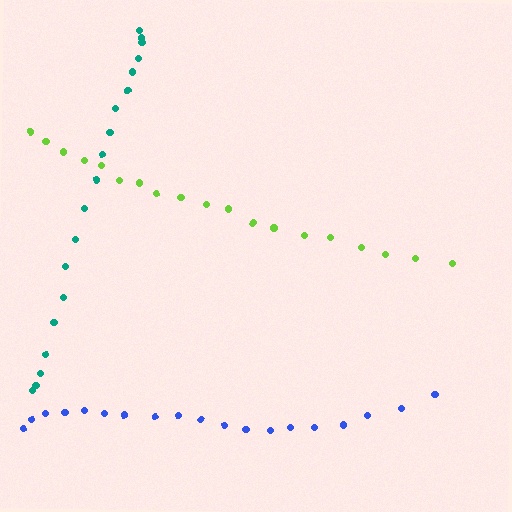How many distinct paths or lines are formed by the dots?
There are 3 distinct paths.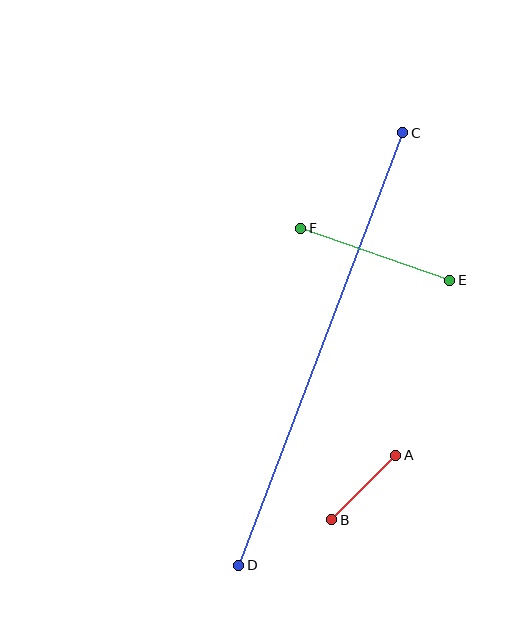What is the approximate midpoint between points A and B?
The midpoint is at approximately (364, 488) pixels.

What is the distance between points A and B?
The distance is approximately 91 pixels.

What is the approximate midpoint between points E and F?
The midpoint is at approximately (375, 254) pixels.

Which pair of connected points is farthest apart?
Points C and D are farthest apart.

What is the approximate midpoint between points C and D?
The midpoint is at approximately (321, 349) pixels.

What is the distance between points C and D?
The distance is approximately 463 pixels.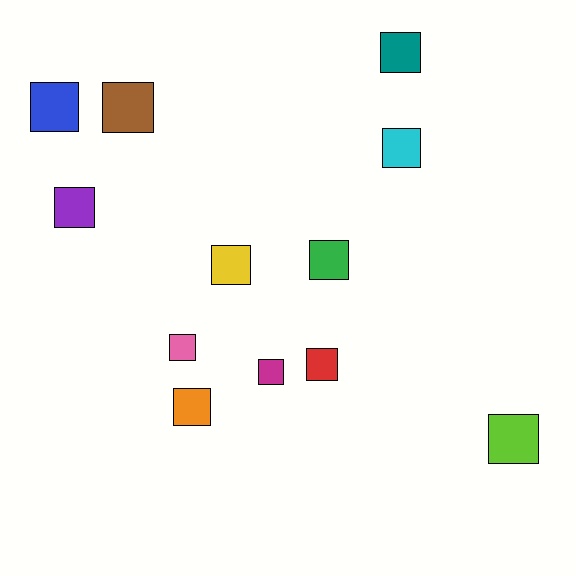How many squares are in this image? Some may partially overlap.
There are 12 squares.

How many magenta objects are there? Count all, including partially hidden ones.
There is 1 magenta object.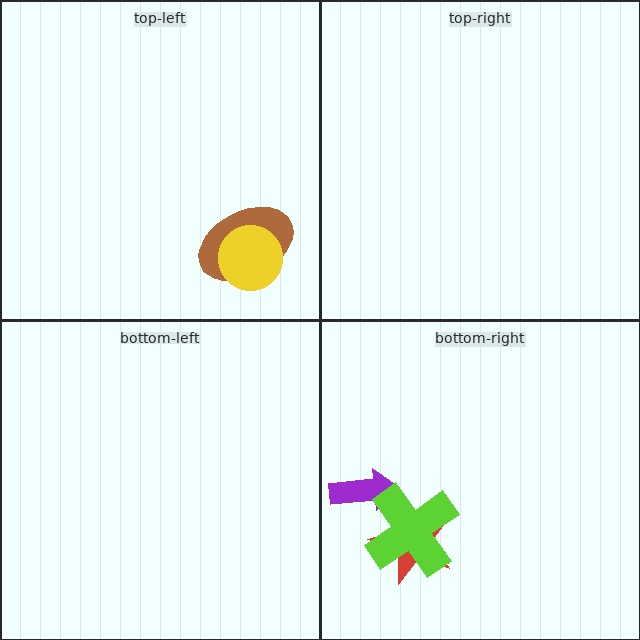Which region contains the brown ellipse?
The top-left region.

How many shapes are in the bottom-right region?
3.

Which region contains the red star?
The bottom-right region.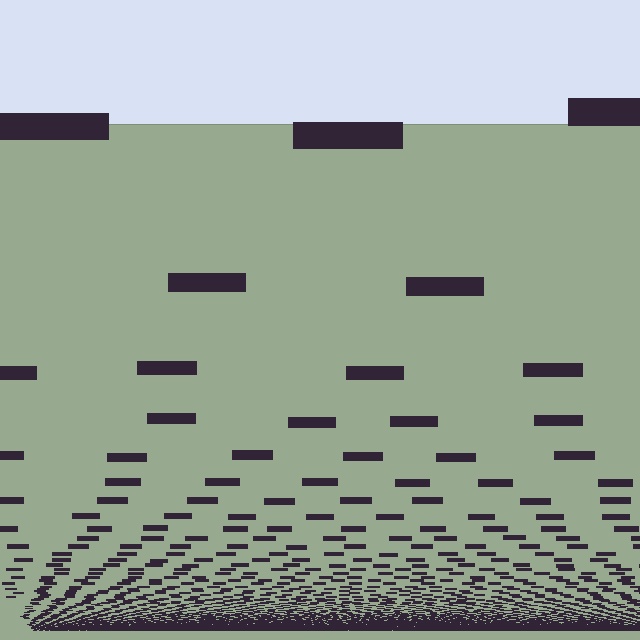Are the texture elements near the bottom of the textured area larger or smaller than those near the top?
Smaller. The gradient is inverted — elements near the bottom are smaller and denser.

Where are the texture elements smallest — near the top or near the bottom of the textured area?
Near the bottom.